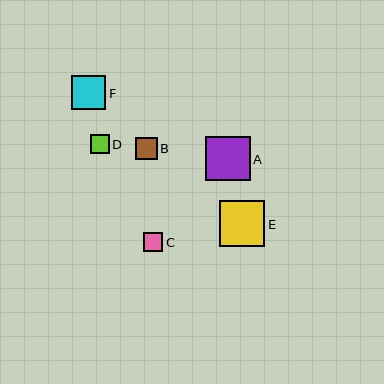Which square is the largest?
Square E is the largest with a size of approximately 45 pixels.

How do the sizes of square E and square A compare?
Square E and square A are approximately the same size.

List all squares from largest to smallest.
From largest to smallest: E, A, F, B, D, C.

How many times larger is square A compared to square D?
Square A is approximately 2.4 times the size of square D.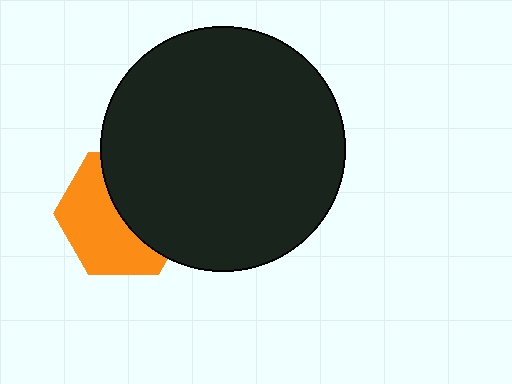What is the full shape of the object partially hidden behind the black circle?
The partially hidden object is an orange hexagon.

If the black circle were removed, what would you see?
You would see the complete orange hexagon.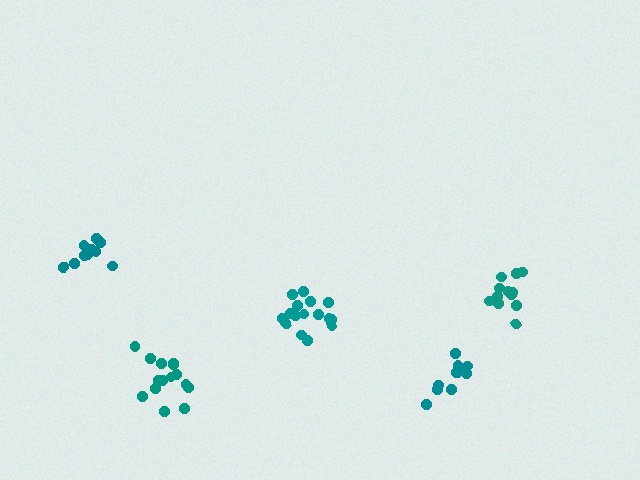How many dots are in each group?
Group 1: 11 dots, Group 2: 11 dots, Group 3: 12 dots, Group 4: 15 dots, Group 5: 16 dots (65 total).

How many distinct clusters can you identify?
There are 5 distinct clusters.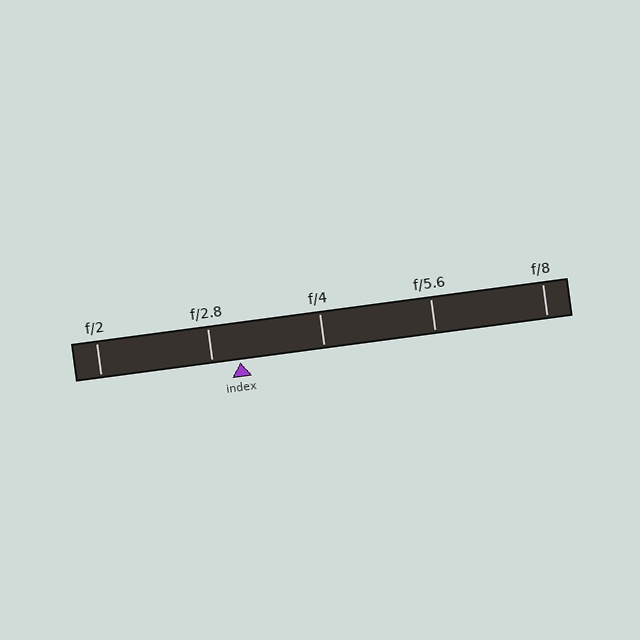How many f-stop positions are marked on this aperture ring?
There are 5 f-stop positions marked.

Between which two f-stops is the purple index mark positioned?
The index mark is between f/2.8 and f/4.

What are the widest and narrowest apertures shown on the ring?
The widest aperture shown is f/2 and the narrowest is f/8.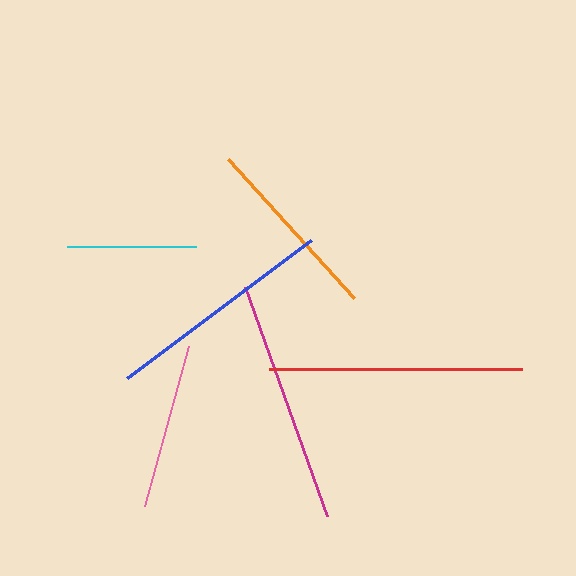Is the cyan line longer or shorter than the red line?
The red line is longer than the cyan line.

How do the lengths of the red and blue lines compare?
The red and blue lines are approximately the same length.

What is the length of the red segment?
The red segment is approximately 253 pixels long.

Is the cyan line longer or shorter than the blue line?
The blue line is longer than the cyan line.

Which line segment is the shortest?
The cyan line is the shortest at approximately 129 pixels.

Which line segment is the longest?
The red line is the longest at approximately 253 pixels.